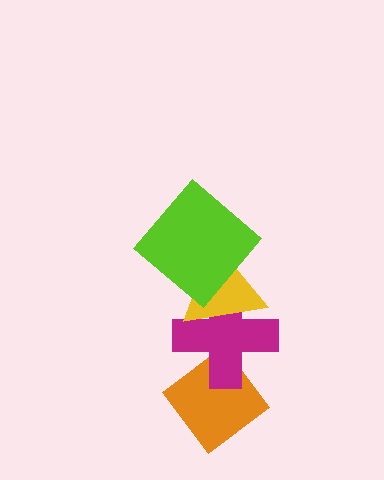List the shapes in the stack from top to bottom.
From top to bottom: the lime diamond, the yellow triangle, the magenta cross, the orange diamond.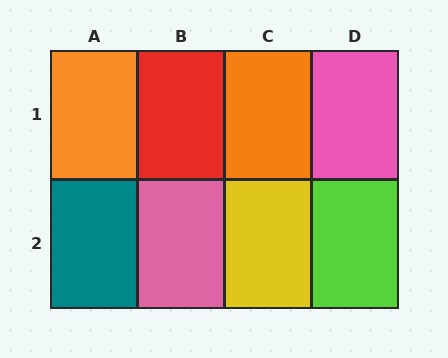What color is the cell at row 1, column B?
Red.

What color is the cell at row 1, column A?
Orange.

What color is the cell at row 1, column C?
Orange.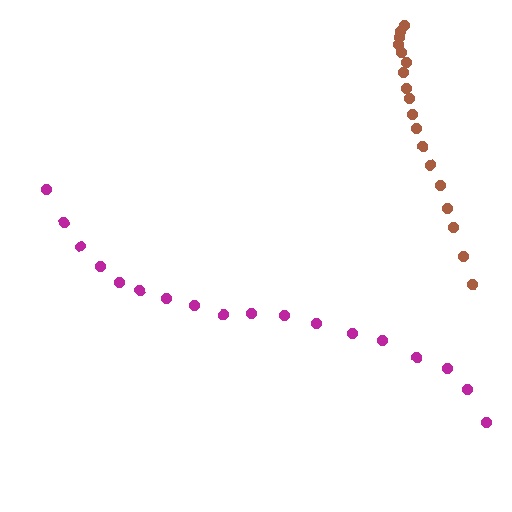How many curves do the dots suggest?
There are 2 distinct paths.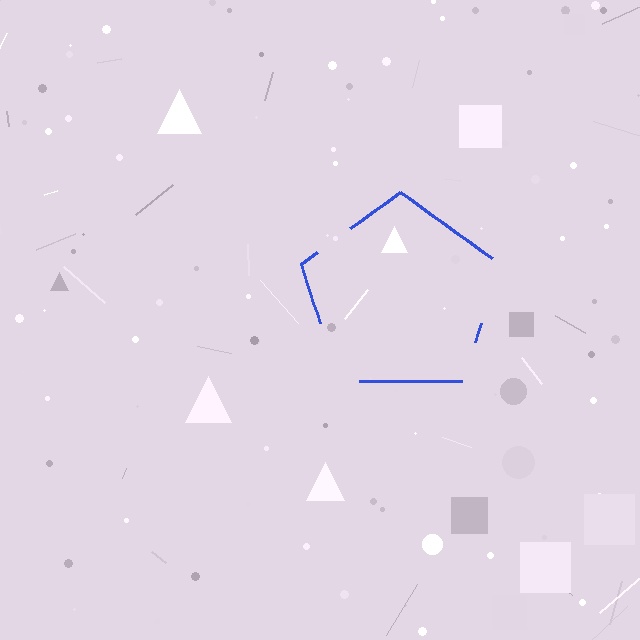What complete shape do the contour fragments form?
The contour fragments form a pentagon.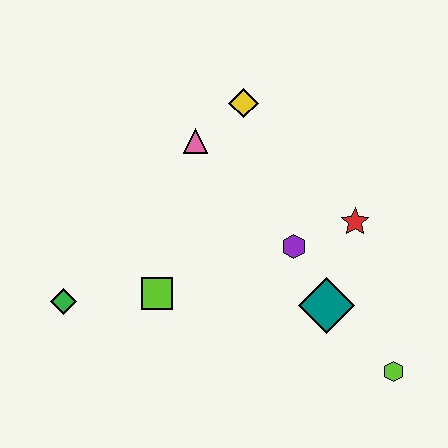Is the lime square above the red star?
No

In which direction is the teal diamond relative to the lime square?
The teal diamond is to the right of the lime square.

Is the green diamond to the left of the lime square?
Yes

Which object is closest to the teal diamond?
The purple hexagon is closest to the teal diamond.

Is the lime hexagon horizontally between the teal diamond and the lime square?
No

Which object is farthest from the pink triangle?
The lime hexagon is farthest from the pink triangle.